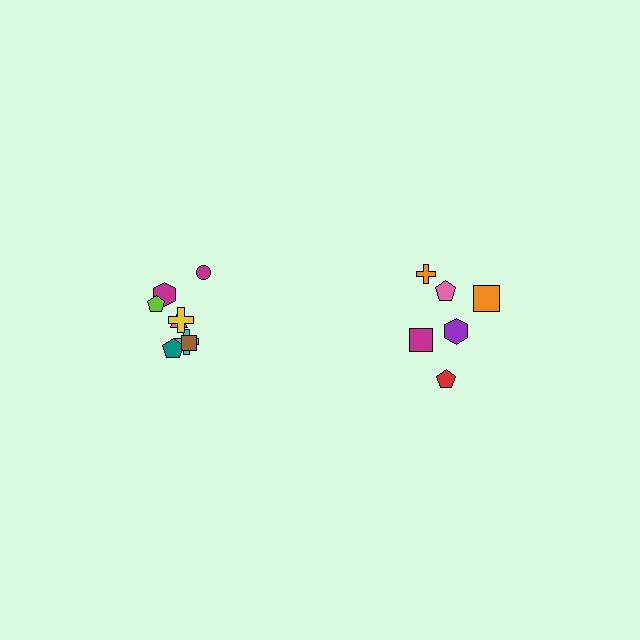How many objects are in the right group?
There are 6 objects.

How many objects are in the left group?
There are 8 objects.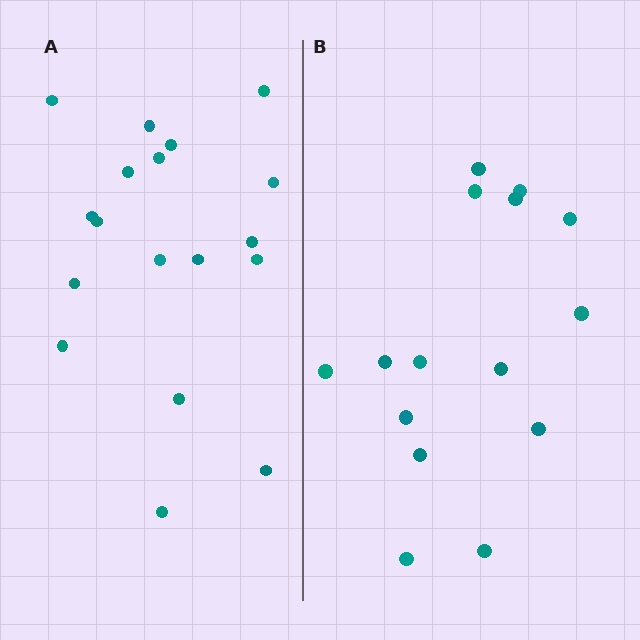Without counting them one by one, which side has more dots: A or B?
Region A (the left region) has more dots.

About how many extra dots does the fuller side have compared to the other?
Region A has just a few more — roughly 2 or 3 more dots than region B.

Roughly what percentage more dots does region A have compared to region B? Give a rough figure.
About 20% more.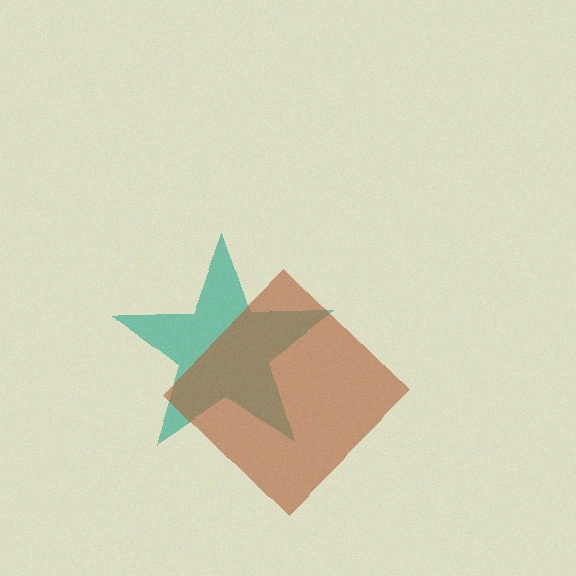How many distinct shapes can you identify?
There are 2 distinct shapes: a teal star, a brown diamond.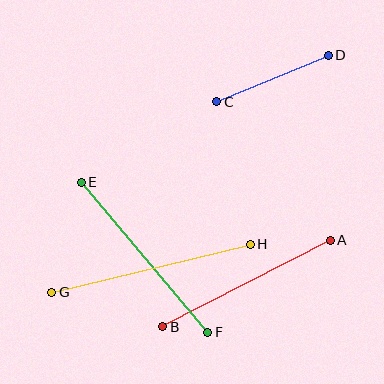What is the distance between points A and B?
The distance is approximately 188 pixels.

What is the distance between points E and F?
The distance is approximately 197 pixels.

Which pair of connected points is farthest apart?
Points G and H are farthest apart.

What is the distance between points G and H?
The distance is approximately 204 pixels.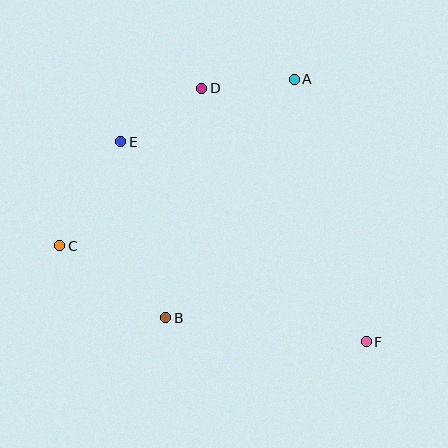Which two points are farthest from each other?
Points C and F are farthest from each other.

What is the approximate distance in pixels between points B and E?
The distance between B and E is approximately 181 pixels.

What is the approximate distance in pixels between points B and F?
The distance between B and F is approximately 202 pixels.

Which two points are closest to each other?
Points A and D are closest to each other.